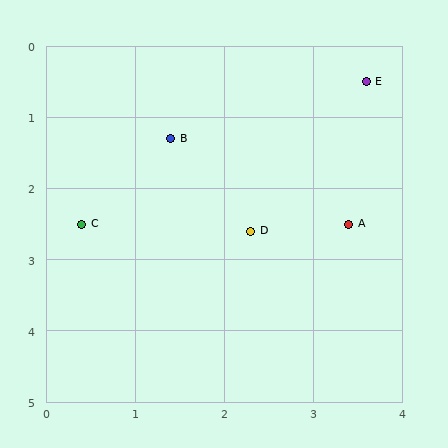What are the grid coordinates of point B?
Point B is at approximately (1.4, 1.3).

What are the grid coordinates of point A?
Point A is at approximately (3.4, 2.5).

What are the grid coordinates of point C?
Point C is at approximately (0.4, 2.5).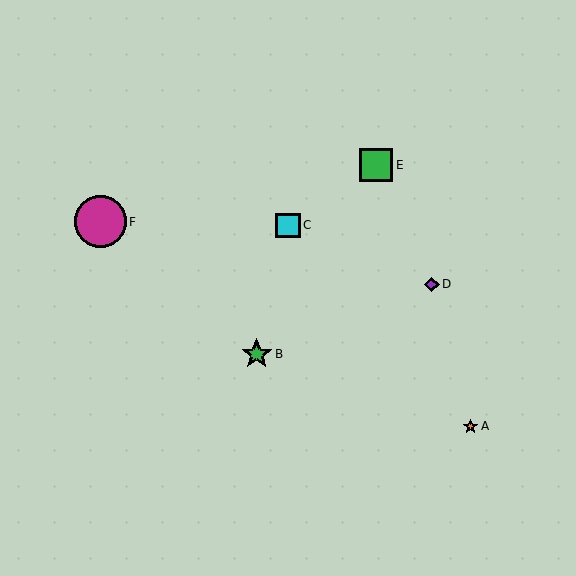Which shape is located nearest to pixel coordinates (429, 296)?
The purple diamond (labeled D) at (432, 284) is nearest to that location.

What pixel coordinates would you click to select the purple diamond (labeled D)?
Click at (432, 284) to select the purple diamond D.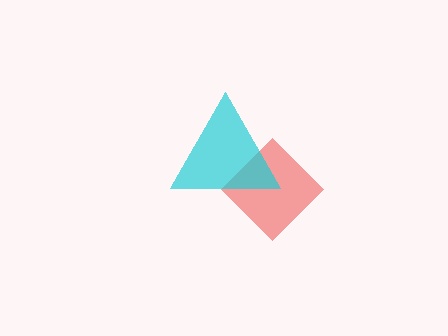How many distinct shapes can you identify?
There are 2 distinct shapes: a red diamond, a cyan triangle.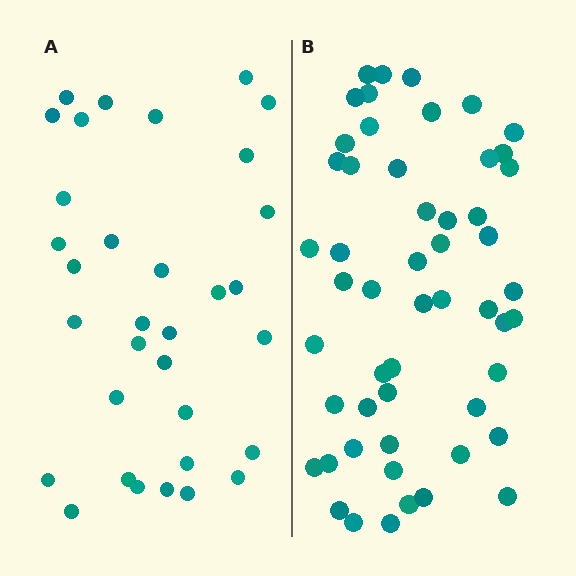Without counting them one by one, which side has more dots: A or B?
Region B (the right region) has more dots.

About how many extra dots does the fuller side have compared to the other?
Region B has approximately 20 more dots than region A.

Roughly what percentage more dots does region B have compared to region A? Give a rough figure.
About 60% more.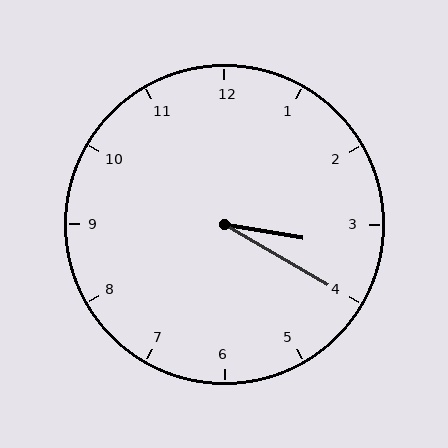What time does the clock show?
3:20.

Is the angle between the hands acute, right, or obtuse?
It is acute.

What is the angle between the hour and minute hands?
Approximately 20 degrees.